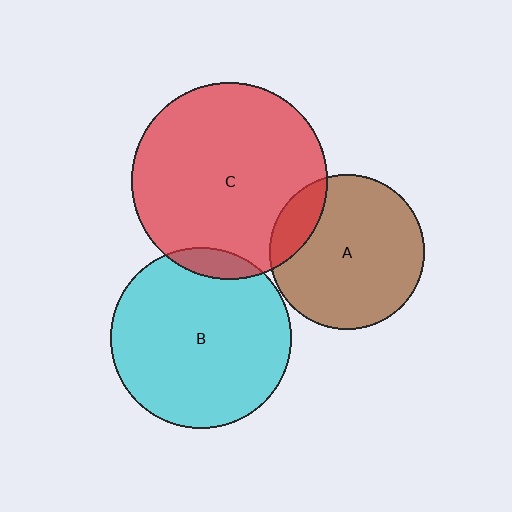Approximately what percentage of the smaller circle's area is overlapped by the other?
Approximately 10%.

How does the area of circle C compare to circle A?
Approximately 1.6 times.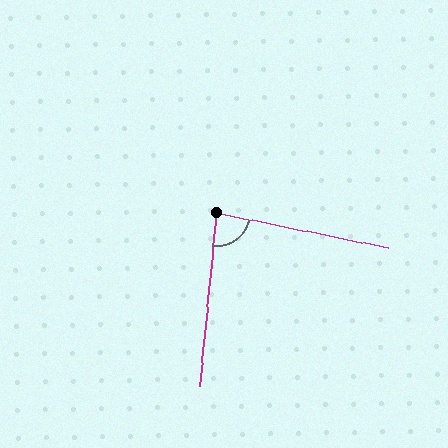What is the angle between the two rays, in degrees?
Approximately 84 degrees.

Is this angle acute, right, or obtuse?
It is acute.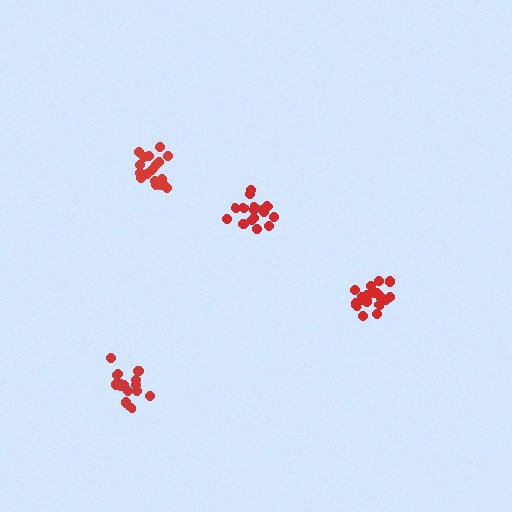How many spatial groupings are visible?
There are 4 spatial groupings.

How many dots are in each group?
Group 1: 18 dots, Group 2: 19 dots, Group 3: 16 dots, Group 4: 15 dots (68 total).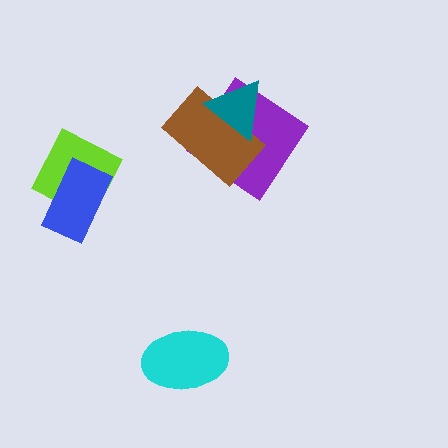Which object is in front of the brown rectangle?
The teal triangle is in front of the brown rectangle.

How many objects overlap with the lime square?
1 object overlaps with the lime square.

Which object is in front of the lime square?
The blue rectangle is in front of the lime square.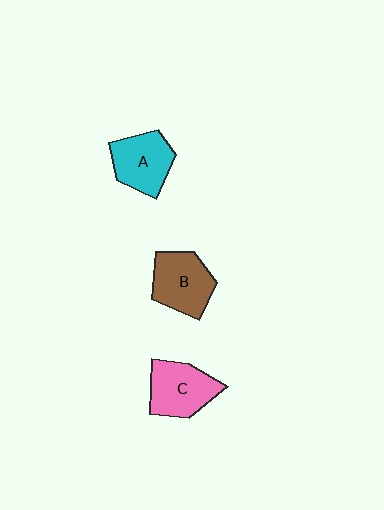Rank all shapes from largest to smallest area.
From largest to smallest: C (pink), B (brown), A (cyan).